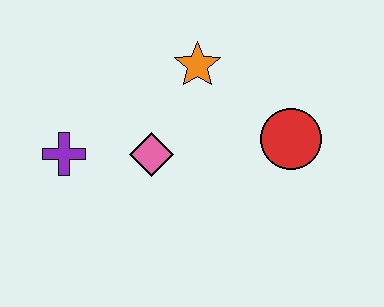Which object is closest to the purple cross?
The pink diamond is closest to the purple cross.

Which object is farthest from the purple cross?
The red circle is farthest from the purple cross.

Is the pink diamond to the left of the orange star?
Yes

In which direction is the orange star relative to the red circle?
The orange star is to the left of the red circle.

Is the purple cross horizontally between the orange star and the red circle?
No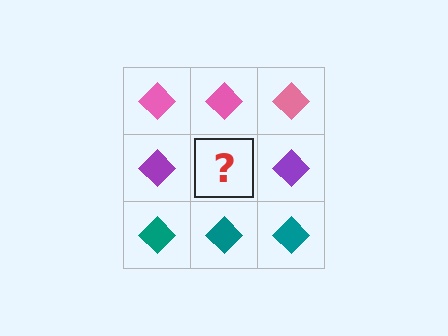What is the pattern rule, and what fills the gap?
The rule is that each row has a consistent color. The gap should be filled with a purple diamond.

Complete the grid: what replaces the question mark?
The question mark should be replaced with a purple diamond.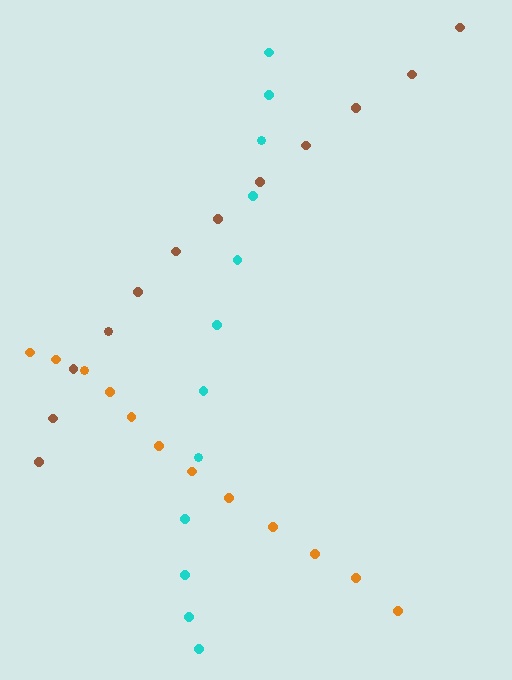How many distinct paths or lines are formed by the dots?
There are 3 distinct paths.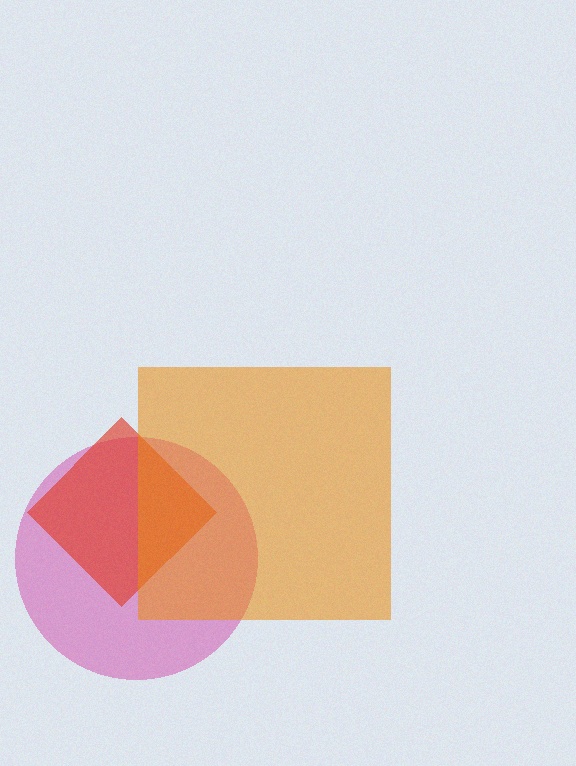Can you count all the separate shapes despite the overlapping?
Yes, there are 3 separate shapes.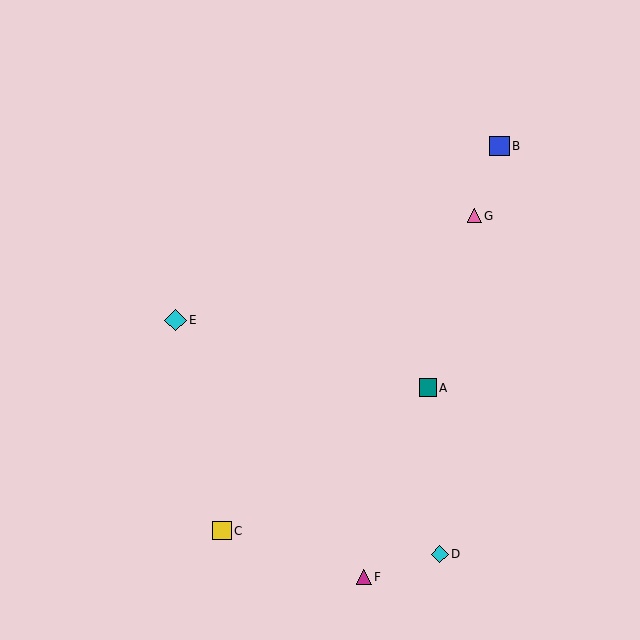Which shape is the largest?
The cyan diamond (labeled E) is the largest.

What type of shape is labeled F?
Shape F is a magenta triangle.